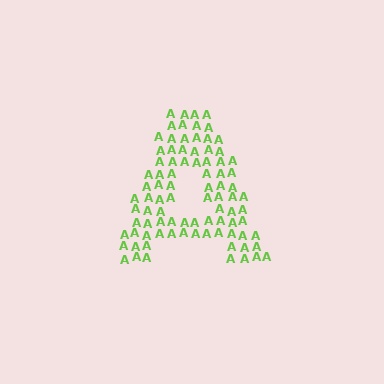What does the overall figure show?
The overall figure shows the letter A.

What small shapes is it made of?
It is made of small letter A's.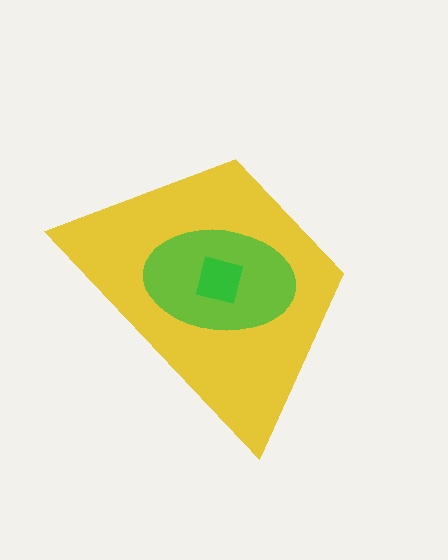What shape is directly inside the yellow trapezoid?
The lime ellipse.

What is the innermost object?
The green square.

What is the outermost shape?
The yellow trapezoid.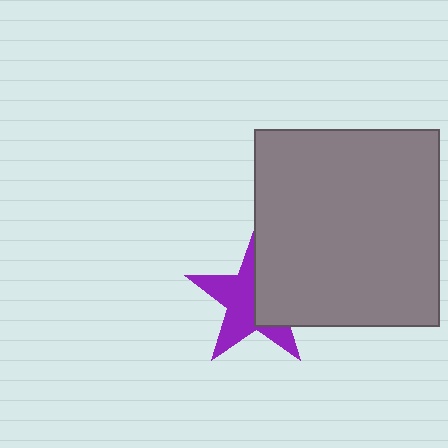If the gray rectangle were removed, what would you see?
You would see the complete purple star.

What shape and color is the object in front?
The object in front is a gray rectangle.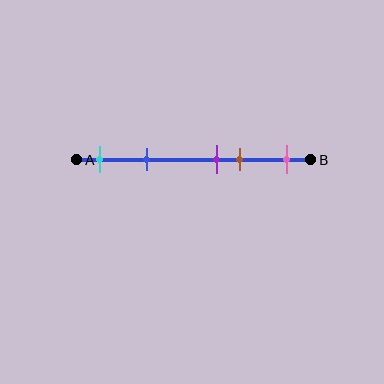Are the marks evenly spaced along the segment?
No, the marks are not evenly spaced.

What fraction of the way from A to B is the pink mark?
The pink mark is approximately 90% (0.9) of the way from A to B.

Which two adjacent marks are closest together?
The purple and brown marks are the closest adjacent pair.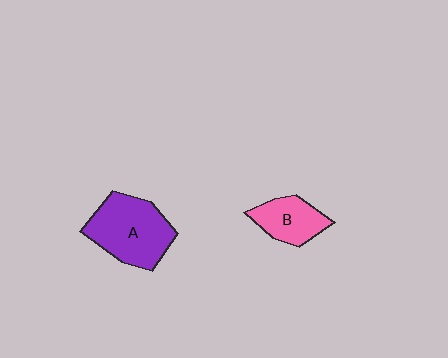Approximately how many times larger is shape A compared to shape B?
Approximately 1.7 times.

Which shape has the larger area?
Shape A (purple).